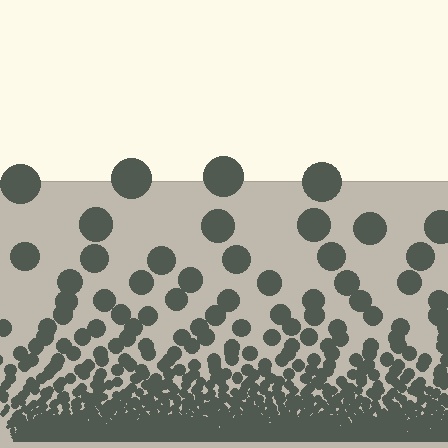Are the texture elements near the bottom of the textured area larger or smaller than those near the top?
Smaller. The gradient is inverted — elements near the bottom are smaller and denser.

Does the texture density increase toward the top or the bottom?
Density increases toward the bottom.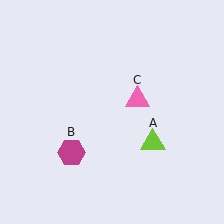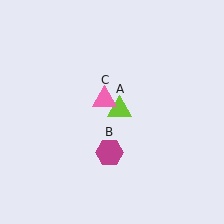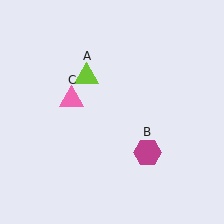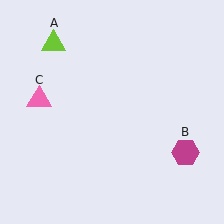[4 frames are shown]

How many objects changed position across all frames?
3 objects changed position: lime triangle (object A), magenta hexagon (object B), pink triangle (object C).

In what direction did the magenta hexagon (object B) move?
The magenta hexagon (object B) moved right.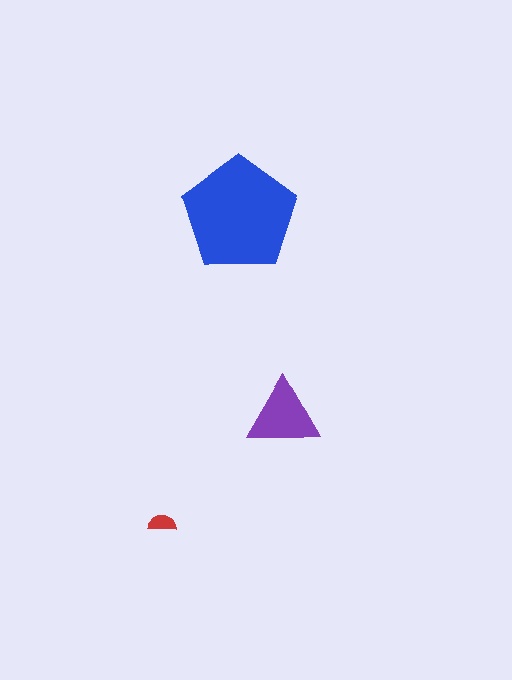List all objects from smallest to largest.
The red semicircle, the purple triangle, the blue pentagon.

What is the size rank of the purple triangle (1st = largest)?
2nd.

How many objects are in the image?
There are 3 objects in the image.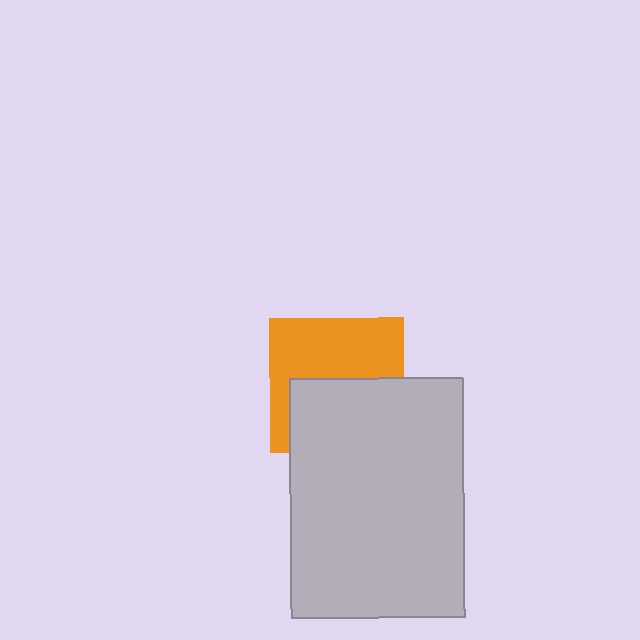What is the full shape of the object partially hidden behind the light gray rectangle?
The partially hidden object is an orange square.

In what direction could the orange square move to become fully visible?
The orange square could move up. That would shift it out from behind the light gray rectangle entirely.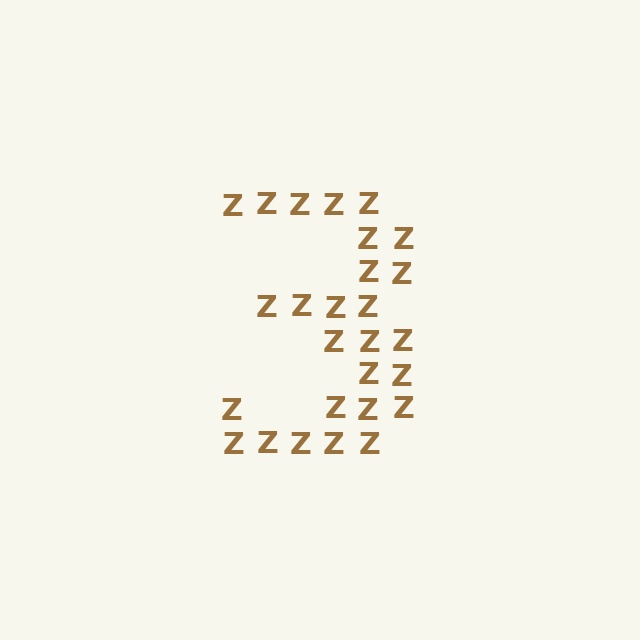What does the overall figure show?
The overall figure shows the digit 3.